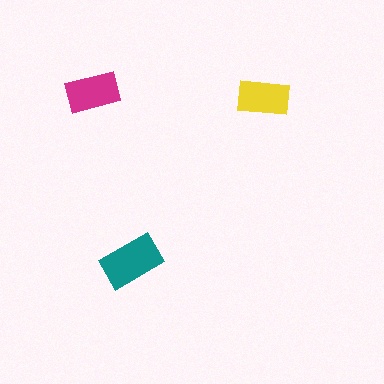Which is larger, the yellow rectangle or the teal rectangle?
The teal one.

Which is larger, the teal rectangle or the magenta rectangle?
The teal one.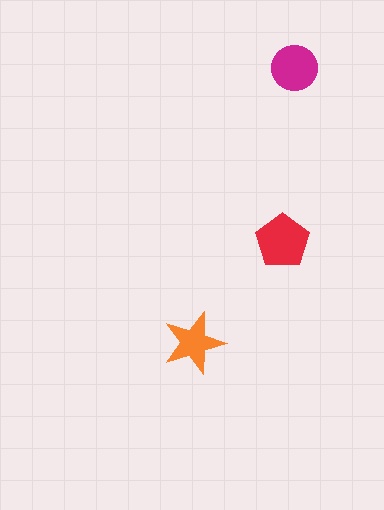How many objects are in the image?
There are 3 objects in the image.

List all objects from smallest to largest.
The orange star, the magenta circle, the red pentagon.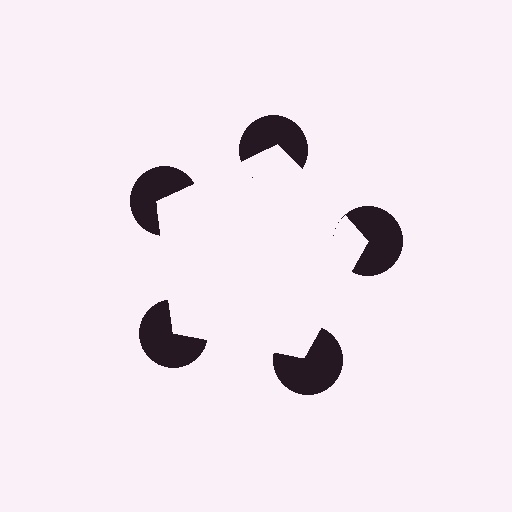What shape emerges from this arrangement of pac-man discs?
An illusory pentagon — its edges are inferred from the aligned wedge cuts in the pac-man discs, not physically drawn.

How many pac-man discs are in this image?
There are 5 — one at each vertex of the illusory pentagon.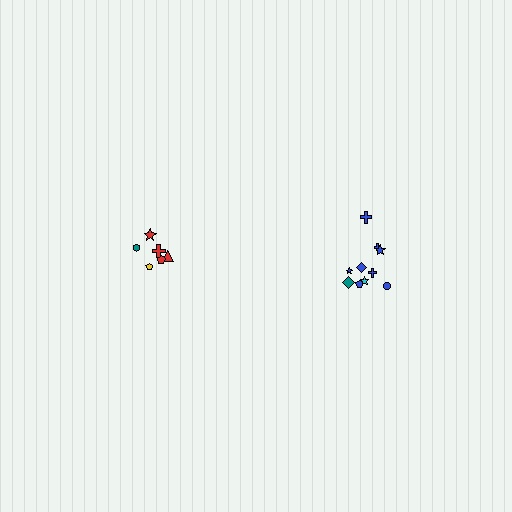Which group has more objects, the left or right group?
The right group.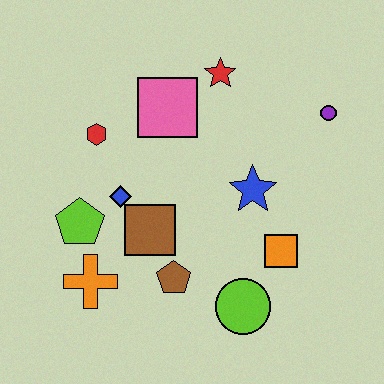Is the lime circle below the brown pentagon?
Yes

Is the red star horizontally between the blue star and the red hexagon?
Yes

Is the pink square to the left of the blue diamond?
No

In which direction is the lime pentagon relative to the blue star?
The lime pentagon is to the left of the blue star.